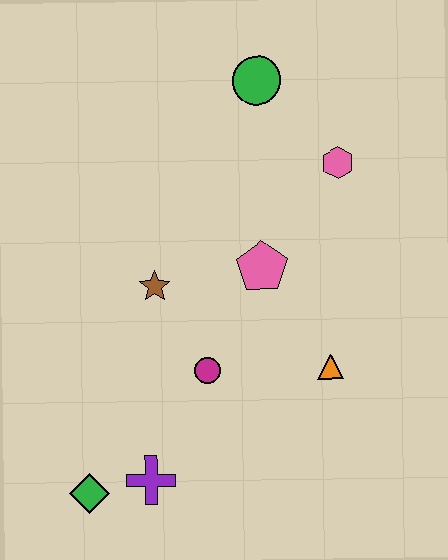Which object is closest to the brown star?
The magenta circle is closest to the brown star.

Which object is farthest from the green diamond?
The green circle is farthest from the green diamond.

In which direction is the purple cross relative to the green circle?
The purple cross is below the green circle.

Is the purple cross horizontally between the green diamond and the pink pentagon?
Yes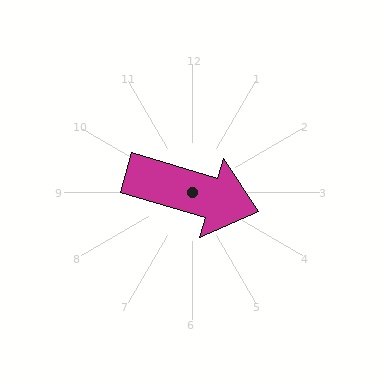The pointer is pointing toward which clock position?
Roughly 4 o'clock.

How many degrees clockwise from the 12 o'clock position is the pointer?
Approximately 107 degrees.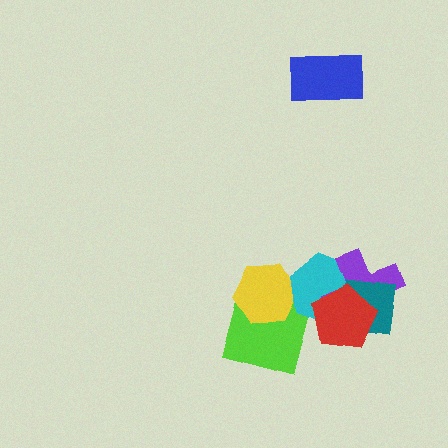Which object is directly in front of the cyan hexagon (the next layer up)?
The purple cross is directly in front of the cyan hexagon.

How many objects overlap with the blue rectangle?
0 objects overlap with the blue rectangle.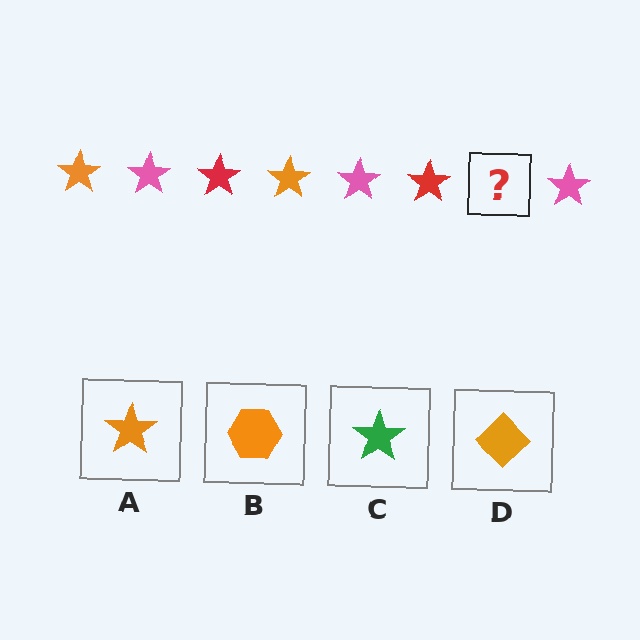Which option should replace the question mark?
Option A.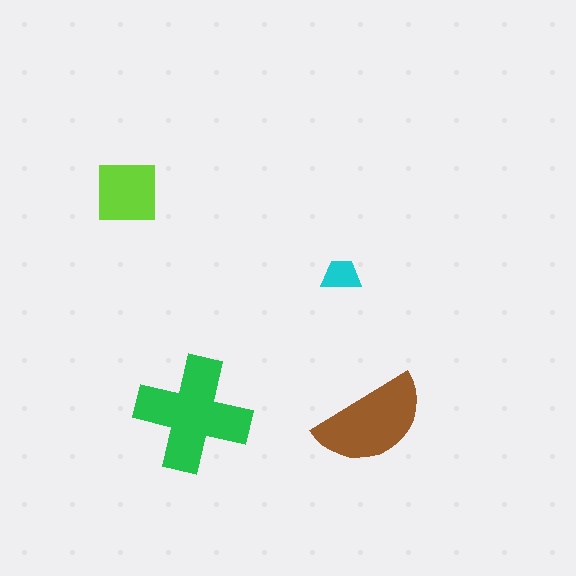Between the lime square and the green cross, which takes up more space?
The green cross.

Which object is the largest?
The green cross.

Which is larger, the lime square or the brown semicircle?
The brown semicircle.